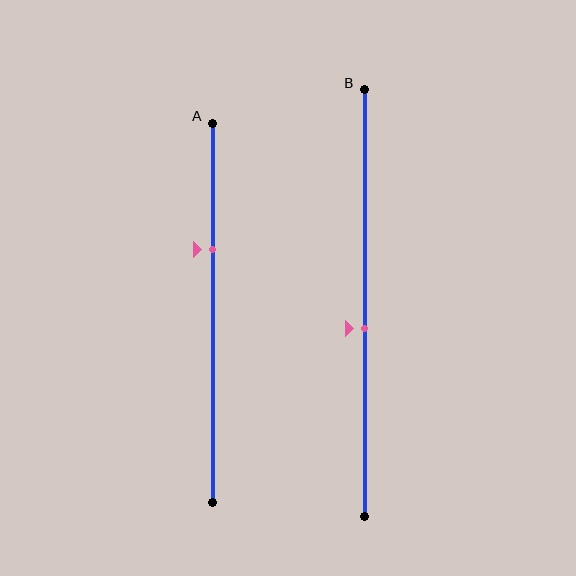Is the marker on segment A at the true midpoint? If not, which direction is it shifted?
No, the marker on segment A is shifted upward by about 17% of the segment length.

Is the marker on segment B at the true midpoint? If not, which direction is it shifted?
No, the marker on segment B is shifted downward by about 6% of the segment length.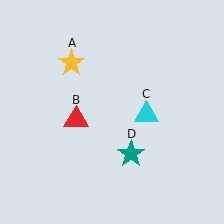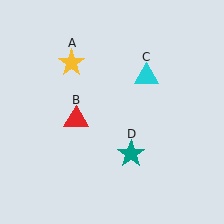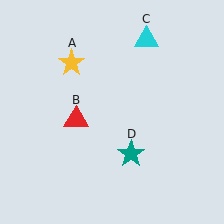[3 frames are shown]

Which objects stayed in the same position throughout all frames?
Yellow star (object A) and red triangle (object B) and teal star (object D) remained stationary.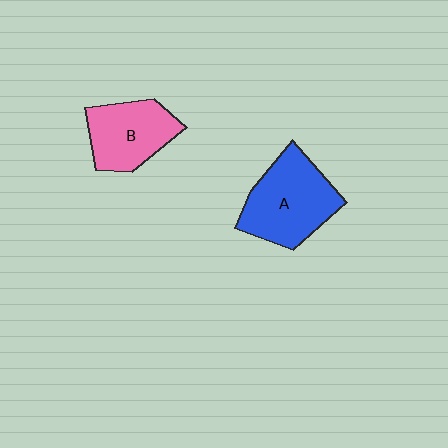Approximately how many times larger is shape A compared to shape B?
Approximately 1.3 times.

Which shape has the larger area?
Shape A (blue).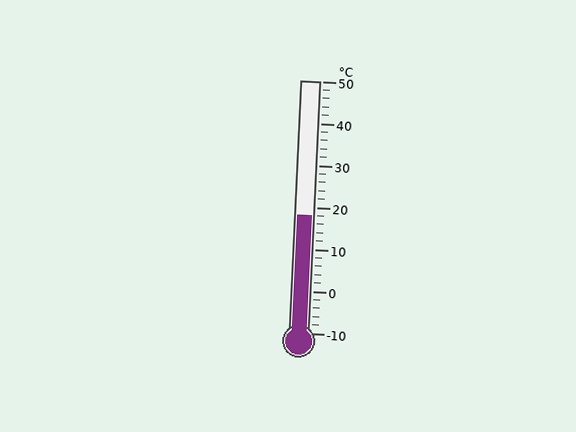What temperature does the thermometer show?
The thermometer shows approximately 18°C.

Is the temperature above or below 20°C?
The temperature is below 20°C.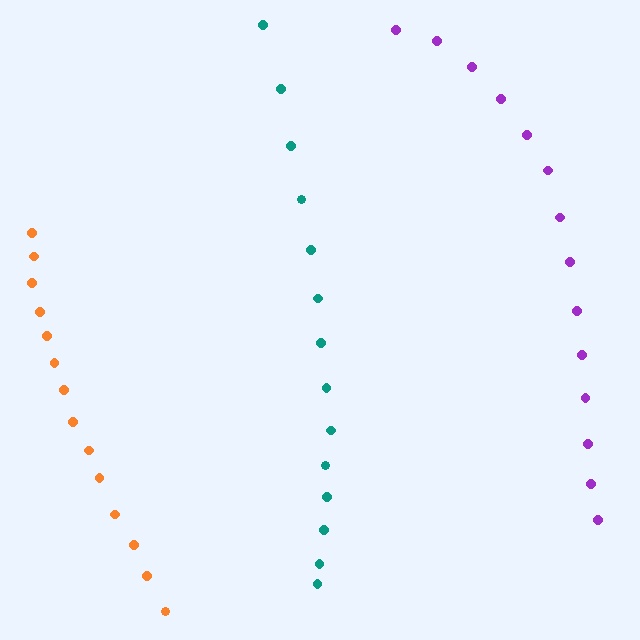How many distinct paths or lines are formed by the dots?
There are 3 distinct paths.